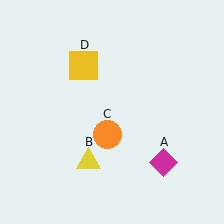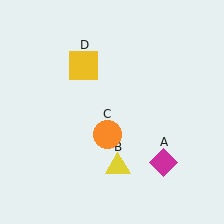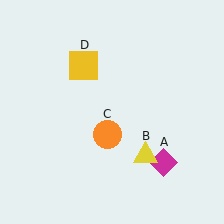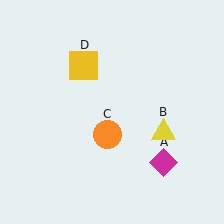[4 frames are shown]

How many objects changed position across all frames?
1 object changed position: yellow triangle (object B).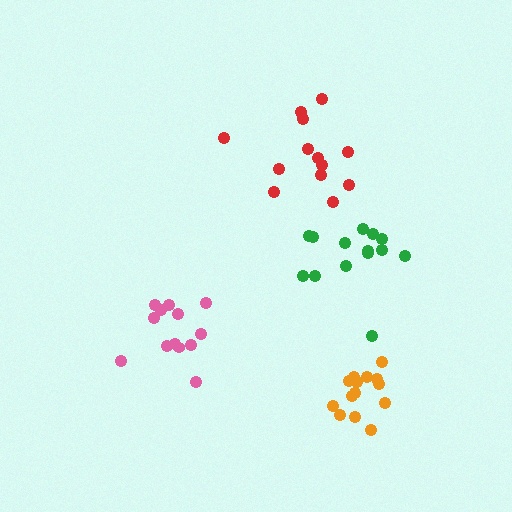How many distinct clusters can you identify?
There are 4 distinct clusters.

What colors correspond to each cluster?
The clusters are colored: pink, orange, red, green.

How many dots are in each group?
Group 1: 13 dots, Group 2: 14 dots, Group 3: 13 dots, Group 4: 14 dots (54 total).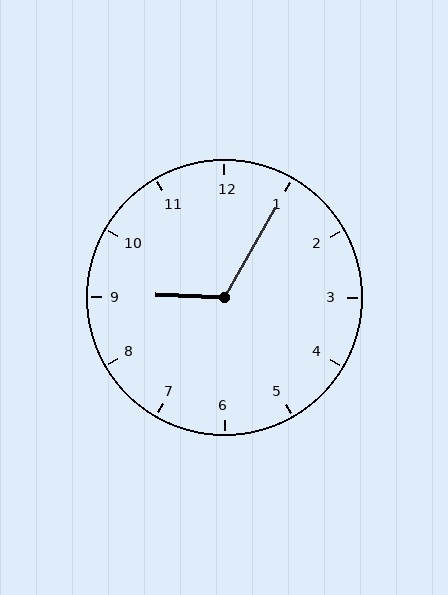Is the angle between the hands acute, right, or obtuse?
It is obtuse.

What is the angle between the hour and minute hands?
Approximately 118 degrees.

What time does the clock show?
9:05.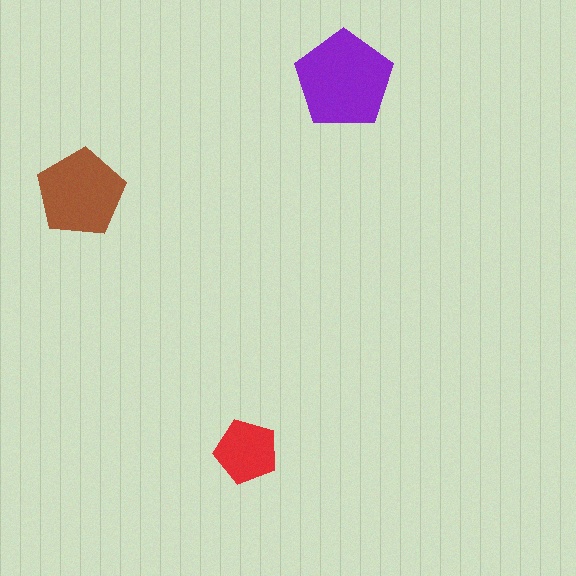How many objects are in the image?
There are 3 objects in the image.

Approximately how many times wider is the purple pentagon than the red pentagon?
About 1.5 times wider.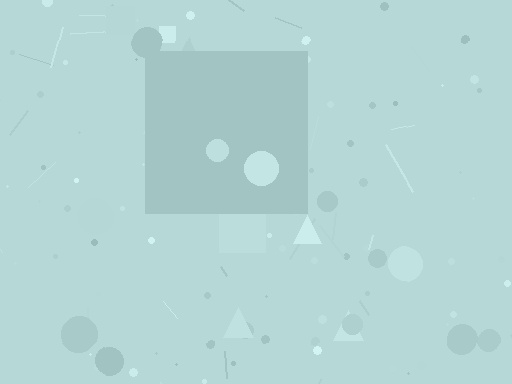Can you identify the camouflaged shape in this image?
The camouflaged shape is a square.